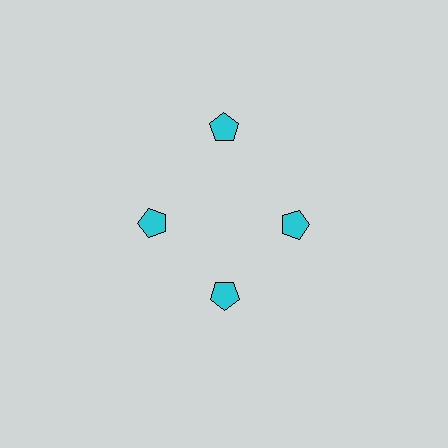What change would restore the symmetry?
The symmetry would be restored by moving it inward, back onto the ring so that all 4 pentagons sit at equal angles and equal distance from the center.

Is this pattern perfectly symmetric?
No. The 4 cyan pentagons are arranged in a ring, but one element near the 12 o'clock position is pushed outward from the center, breaking the 4-fold rotational symmetry.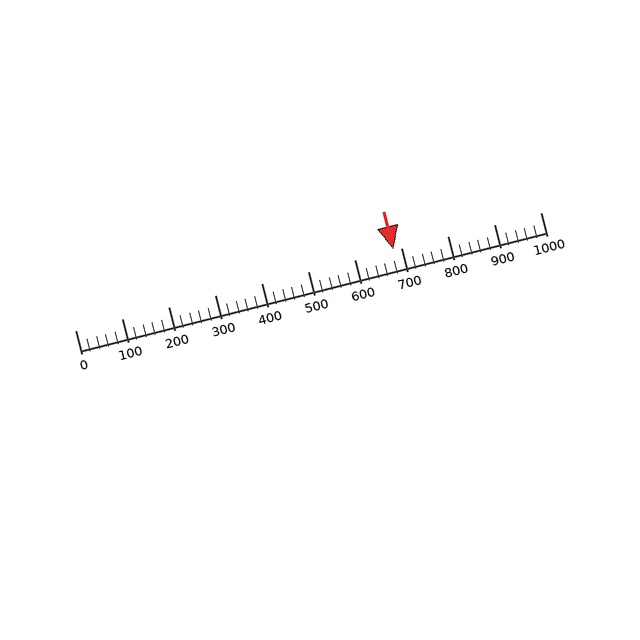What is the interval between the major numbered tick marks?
The major tick marks are spaced 100 units apart.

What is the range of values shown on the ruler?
The ruler shows values from 0 to 1000.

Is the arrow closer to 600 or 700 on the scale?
The arrow is closer to 700.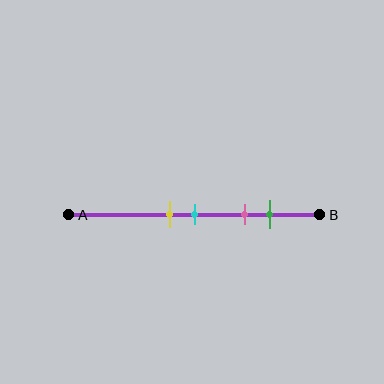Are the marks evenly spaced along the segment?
No, the marks are not evenly spaced.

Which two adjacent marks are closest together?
The yellow and cyan marks are the closest adjacent pair.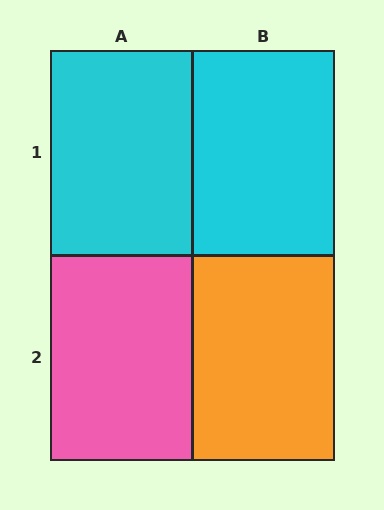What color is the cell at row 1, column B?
Cyan.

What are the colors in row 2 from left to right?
Pink, orange.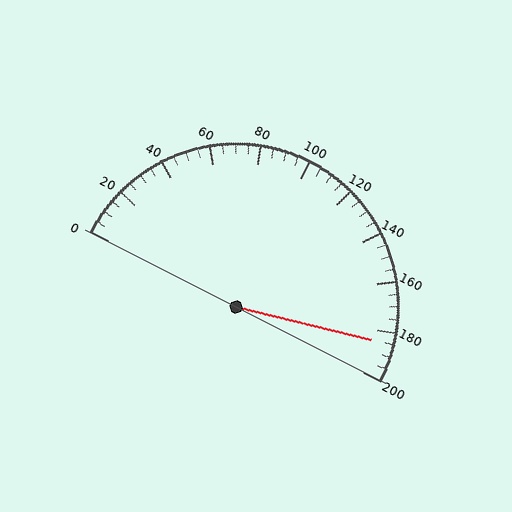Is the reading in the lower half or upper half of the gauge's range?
The reading is in the upper half of the range (0 to 200).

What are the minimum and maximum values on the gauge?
The gauge ranges from 0 to 200.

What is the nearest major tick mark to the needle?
The nearest major tick mark is 180.